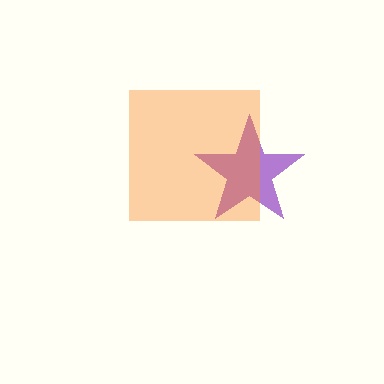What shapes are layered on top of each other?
The layered shapes are: a purple star, an orange square.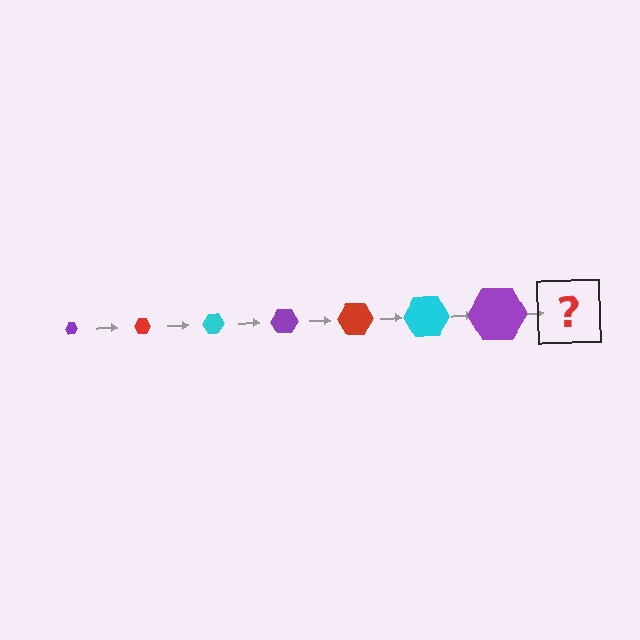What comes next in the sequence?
The next element should be a red hexagon, larger than the previous one.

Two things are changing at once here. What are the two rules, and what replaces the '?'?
The two rules are that the hexagon grows larger each step and the color cycles through purple, red, and cyan. The '?' should be a red hexagon, larger than the previous one.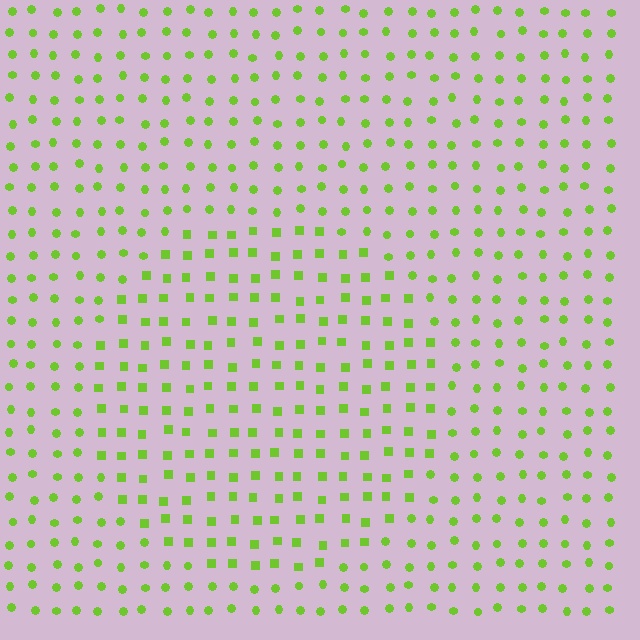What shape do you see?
I see a circle.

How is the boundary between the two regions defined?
The boundary is defined by a change in element shape: squares inside vs. circles outside. All elements share the same color and spacing.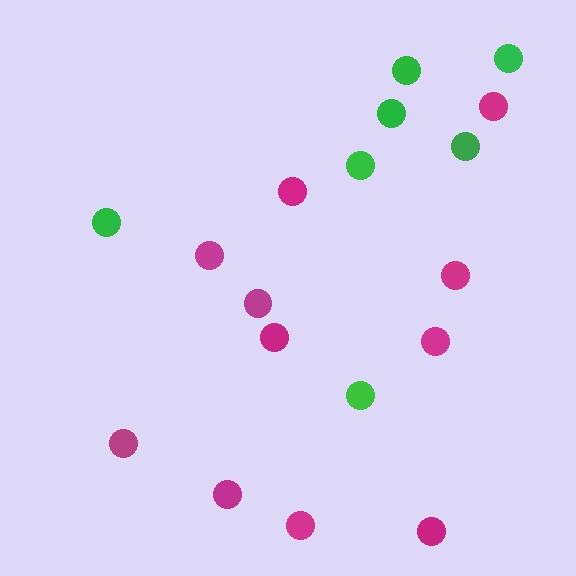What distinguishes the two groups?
There are 2 groups: one group of green circles (7) and one group of magenta circles (11).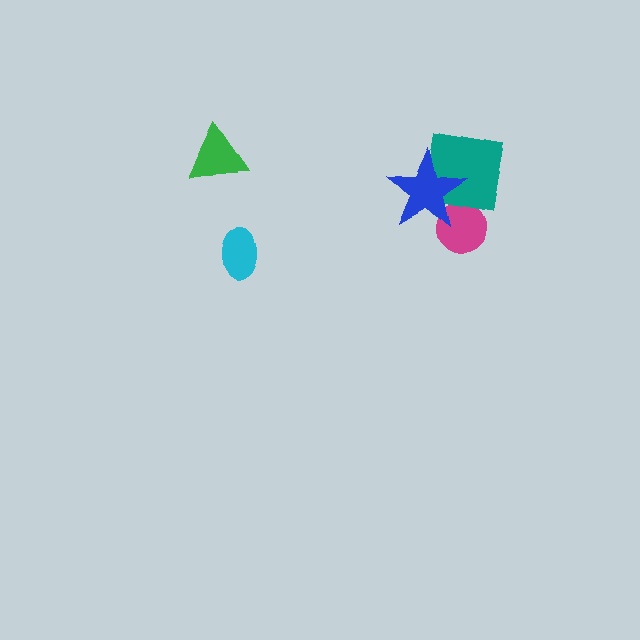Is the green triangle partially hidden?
No, no other shape covers it.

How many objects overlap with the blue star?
2 objects overlap with the blue star.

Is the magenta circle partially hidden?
Yes, it is partially covered by another shape.